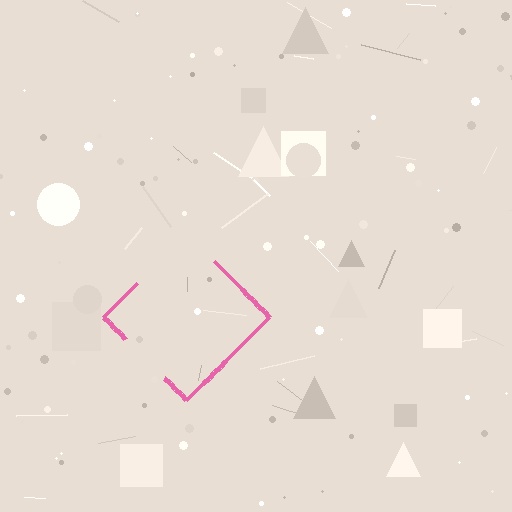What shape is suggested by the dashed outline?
The dashed outline suggests a diamond.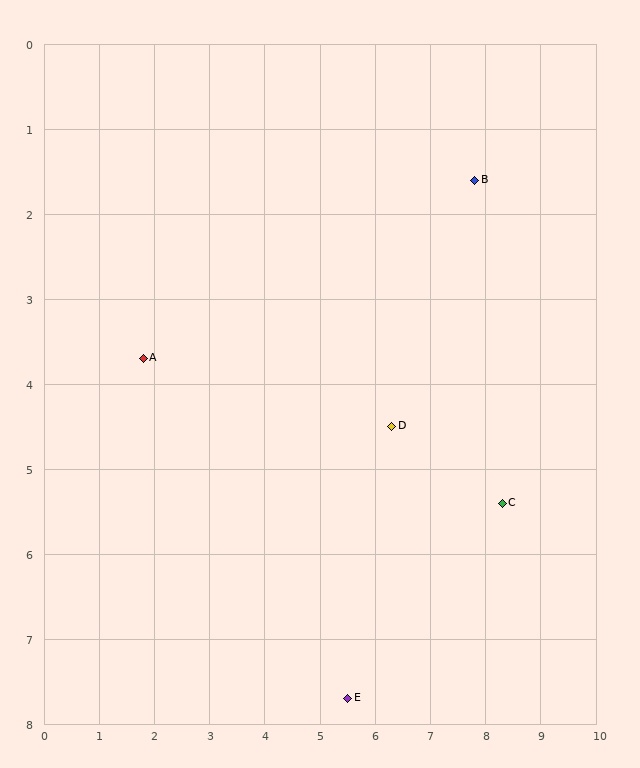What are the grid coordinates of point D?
Point D is at approximately (6.3, 4.5).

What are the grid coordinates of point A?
Point A is at approximately (1.8, 3.7).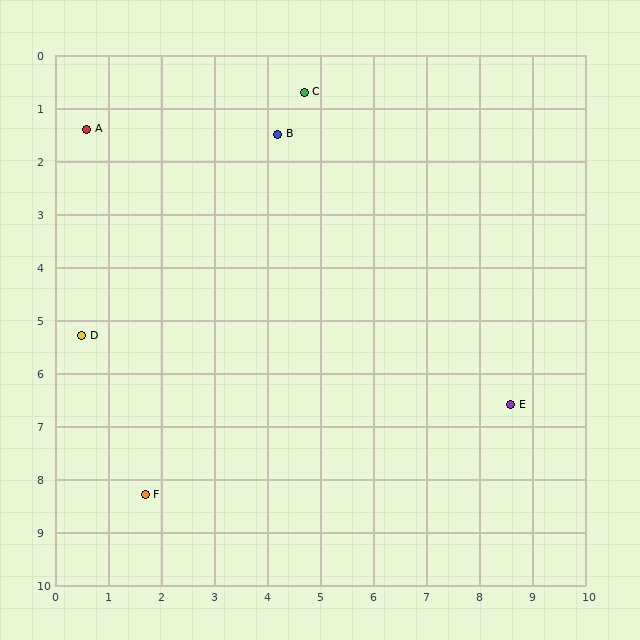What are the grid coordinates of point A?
Point A is at approximately (0.6, 1.4).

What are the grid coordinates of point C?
Point C is at approximately (4.7, 0.7).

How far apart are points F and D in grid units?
Points F and D are about 3.2 grid units apart.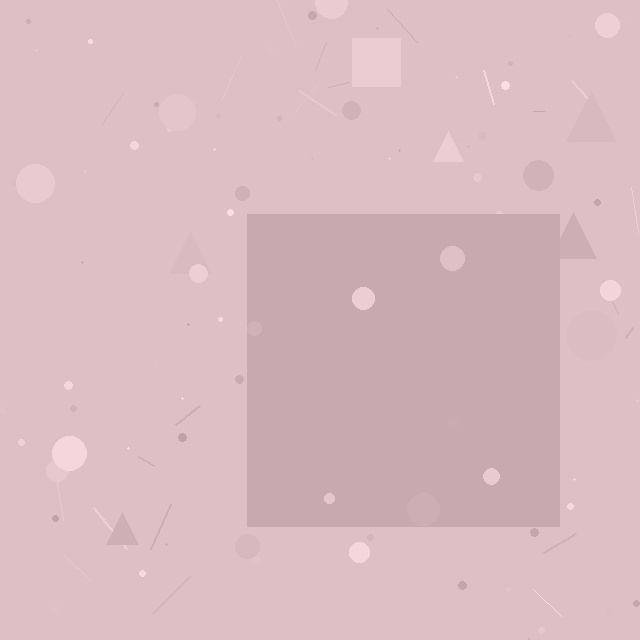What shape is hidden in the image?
A square is hidden in the image.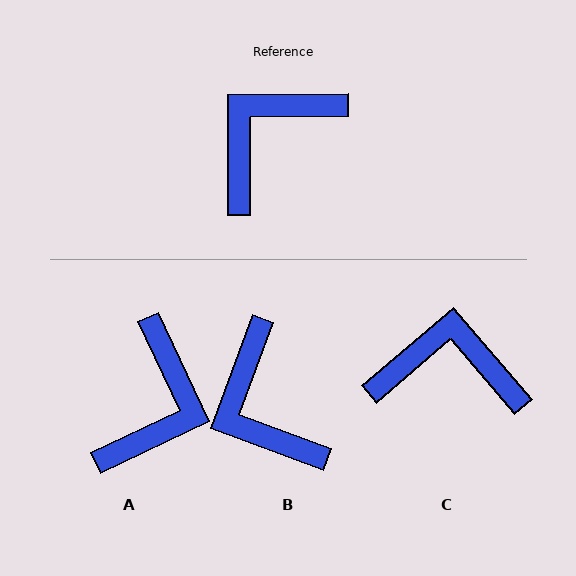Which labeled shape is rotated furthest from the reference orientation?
A, about 155 degrees away.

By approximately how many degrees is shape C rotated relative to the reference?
Approximately 50 degrees clockwise.